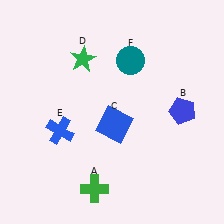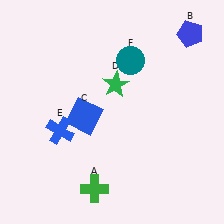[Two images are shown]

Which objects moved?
The objects that moved are: the blue pentagon (B), the blue square (C), the green star (D).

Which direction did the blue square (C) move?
The blue square (C) moved left.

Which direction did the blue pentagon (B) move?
The blue pentagon (B) moved up.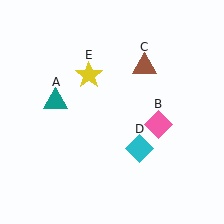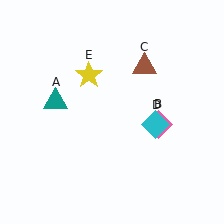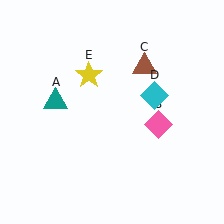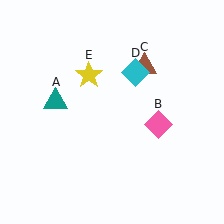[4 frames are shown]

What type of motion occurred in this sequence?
The cyan diamond (object D) rotated counterclockwise around the center of the scene.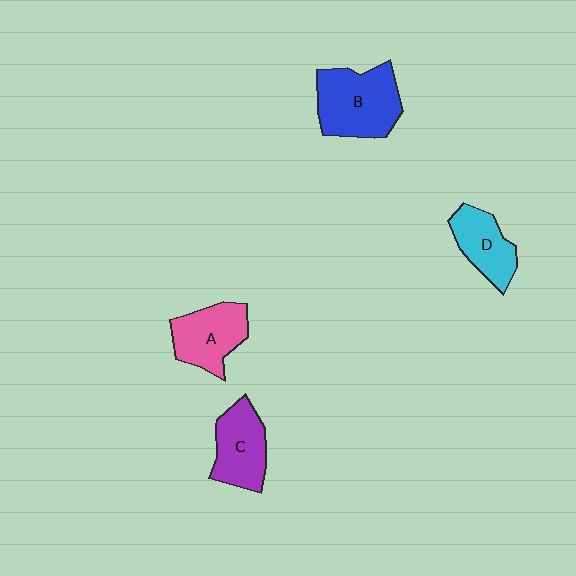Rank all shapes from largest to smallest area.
From largest to smallest: B (blue), A (pink), C (purple), D (cyan).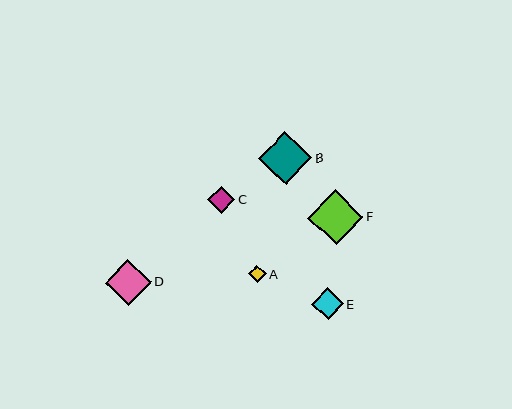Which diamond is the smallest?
Diamond A is the smallest with a size of approximately 18 pixels.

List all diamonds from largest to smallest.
From largest to smallest: F, B, D, E, C, A.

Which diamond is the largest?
Diamond F is the largest with a size of approximately 55 pixels.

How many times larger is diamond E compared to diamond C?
Diamond E is approximately 1.2 times the size of diamond C.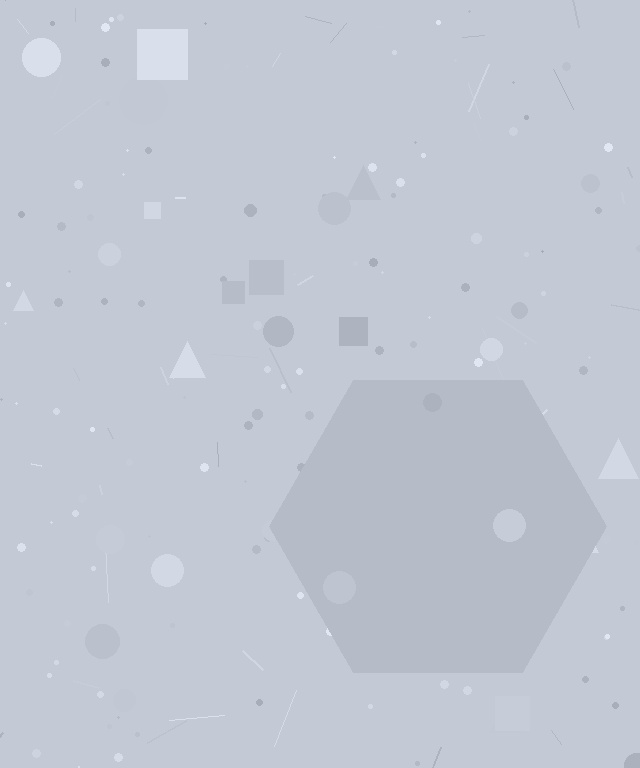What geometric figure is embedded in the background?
A hexagon is embedded in the background.